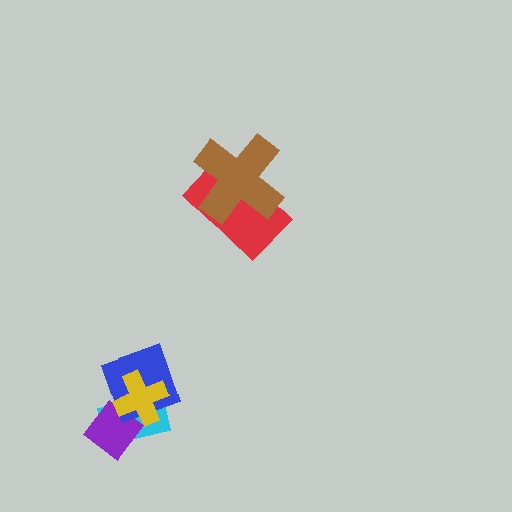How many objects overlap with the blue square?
3 objects overlap with the blue square.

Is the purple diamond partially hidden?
Yes, it is partially covered by another shape.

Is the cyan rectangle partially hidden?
Yes, it is partially covered by another shape.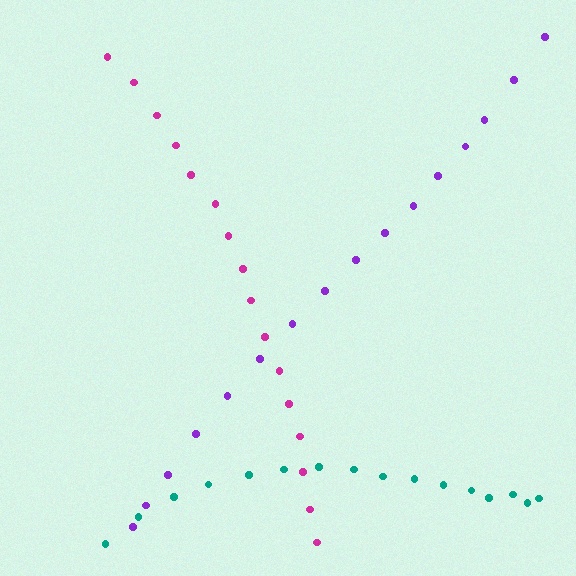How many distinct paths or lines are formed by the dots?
There are 3 distinct paths.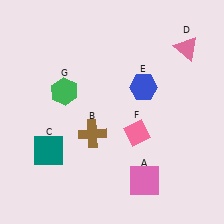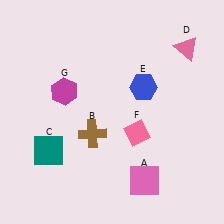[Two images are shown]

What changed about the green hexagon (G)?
In Image 1, G is green. In Image 2, it changed to magenta.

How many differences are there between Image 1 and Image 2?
There is 1 difference between the two images.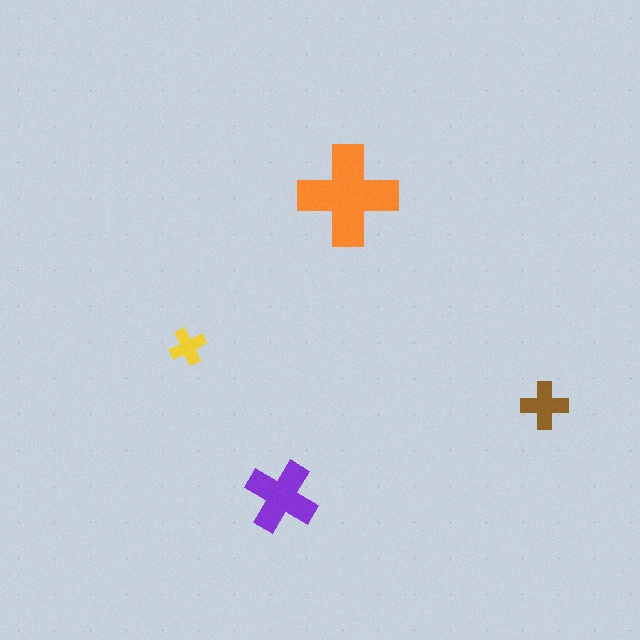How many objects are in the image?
There are 4 objects in the image.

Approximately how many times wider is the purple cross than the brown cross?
About 1.5 times wider.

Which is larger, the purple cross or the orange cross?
The orange one.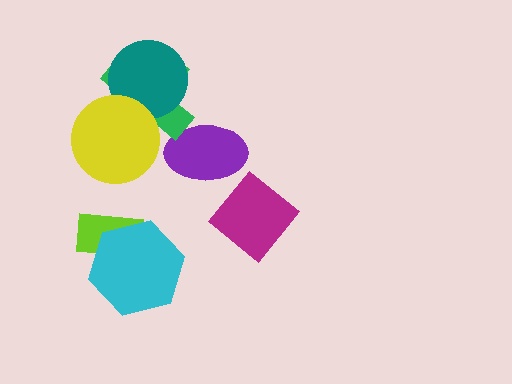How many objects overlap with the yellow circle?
2 objects overlap with the yellow circle.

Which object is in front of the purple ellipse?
The green cross is in front of the purple ellipse.